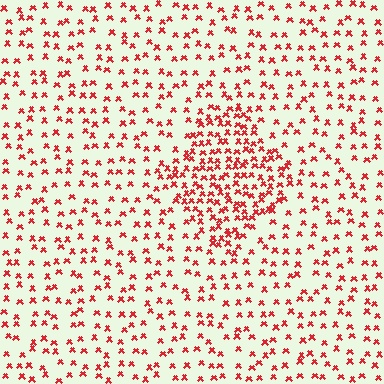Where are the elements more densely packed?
The elements are more densely packed inside the diamond boundary.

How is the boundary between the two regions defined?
The boundary is defined by a change in element density (approximately 2.2x ratio). All elements are the same color, size, and shape.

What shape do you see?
I see a diamond.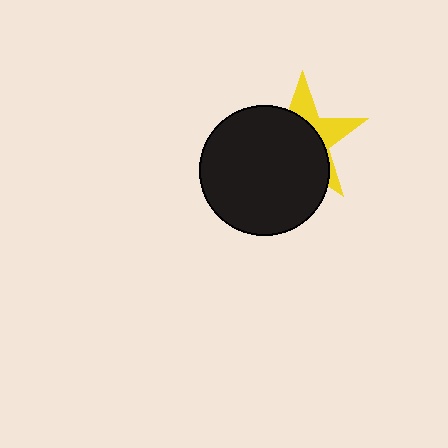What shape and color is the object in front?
The object in front is a black circle.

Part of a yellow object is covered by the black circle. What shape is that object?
It is a star.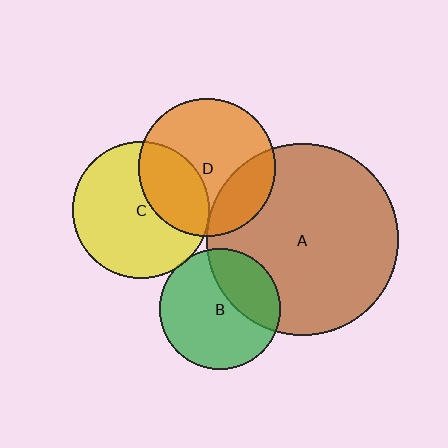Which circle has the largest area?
Circle A (brown).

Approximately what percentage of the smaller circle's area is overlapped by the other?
Approximately 5%.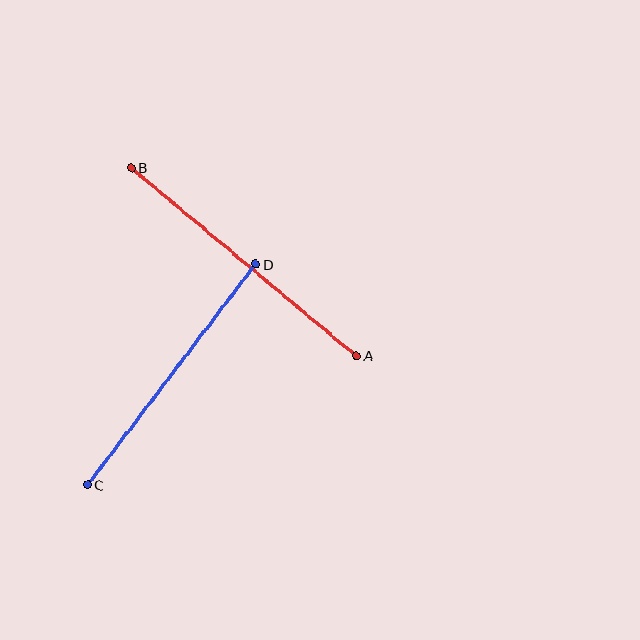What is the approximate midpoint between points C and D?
The midpoint is at approximately (172, 375) pixels.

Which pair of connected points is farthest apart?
Points A and B are farthest apart.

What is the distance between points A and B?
The distance is approximately 293 pixels.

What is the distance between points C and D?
The distance is approximately 277 pixels.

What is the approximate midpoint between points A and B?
The midpoint is at approximately (244, 262) pixels.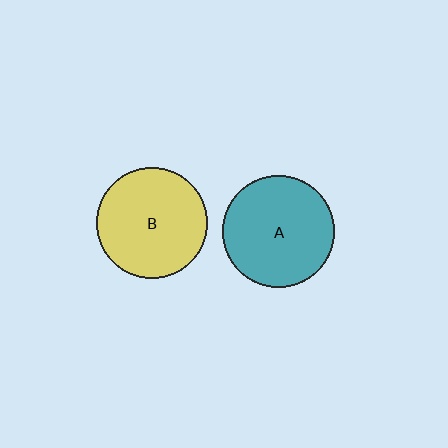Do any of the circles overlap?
No, none of the circles overlap.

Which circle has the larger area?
Circle A (teal).